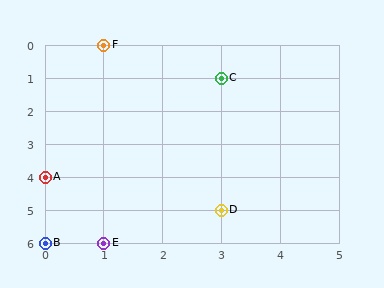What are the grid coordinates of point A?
Point A is at grid coordinates (0, 4).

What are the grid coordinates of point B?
Point B is at grid coordinates (0, 6).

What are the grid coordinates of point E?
Point E is at grid coordinates (1, 6).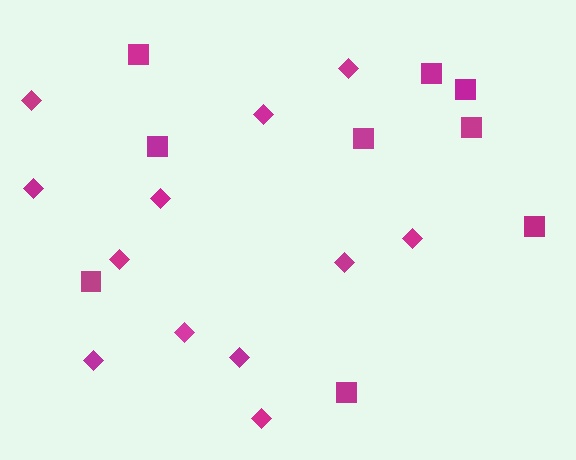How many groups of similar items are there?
There are 2 groups: one group of diamonds (12) and one group of squares (9).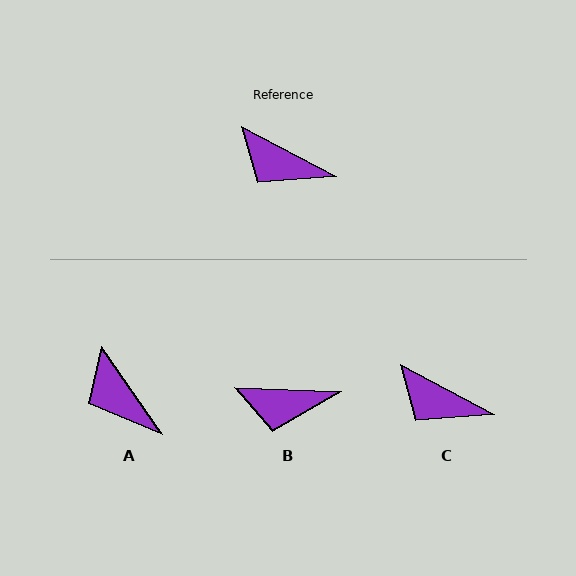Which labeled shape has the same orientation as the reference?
C.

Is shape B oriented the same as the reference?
No, it is off by about 26 degrees.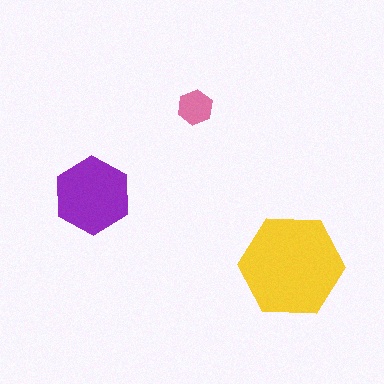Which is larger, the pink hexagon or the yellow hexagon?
The yellow one.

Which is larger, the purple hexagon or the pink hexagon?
The purple one.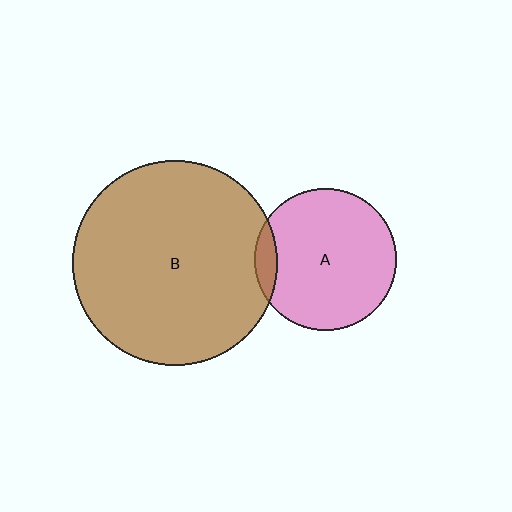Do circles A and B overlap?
Yes.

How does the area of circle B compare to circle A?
Approximately 2.1 times.